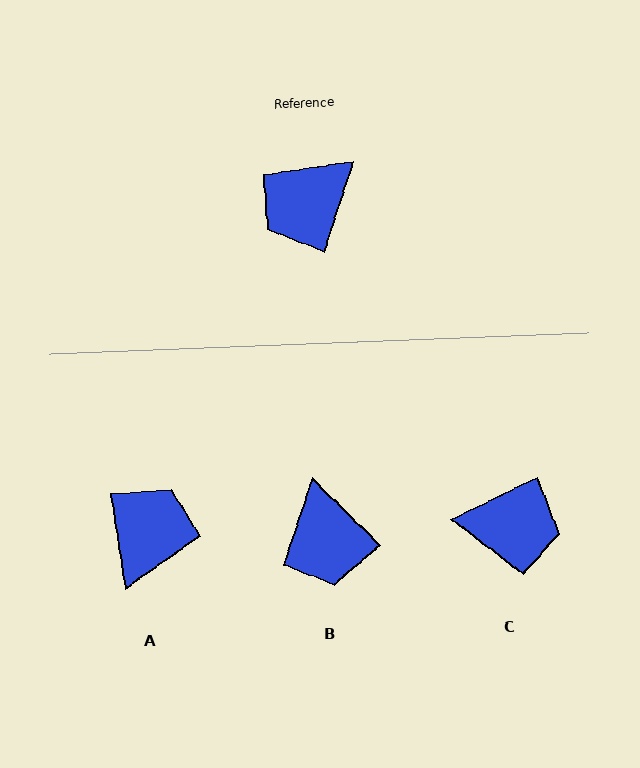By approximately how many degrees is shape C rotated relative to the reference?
Approximately 134 degrees counter-clockwise.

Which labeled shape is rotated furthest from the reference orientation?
A, about 153 degrees away.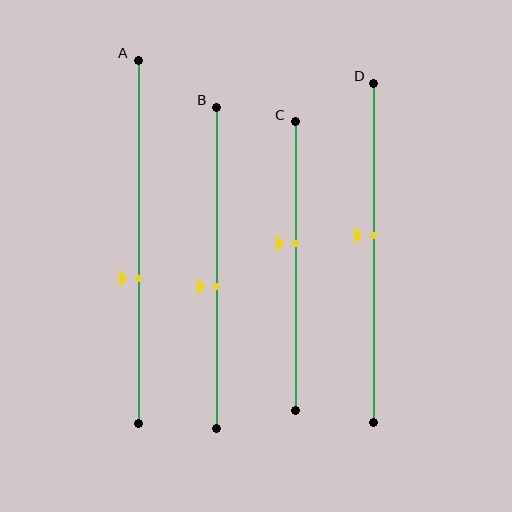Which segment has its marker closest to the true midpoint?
Segment D has its marker closest to the true midpoint.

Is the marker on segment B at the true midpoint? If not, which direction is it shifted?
No, the marker on segment B is shifted downward by about 6% of the segment length.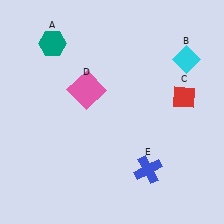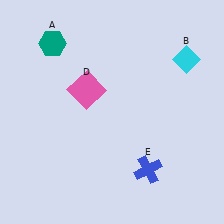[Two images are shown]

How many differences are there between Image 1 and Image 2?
There is 1 difference between the two images.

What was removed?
The red diamond (C) was removed in Image 2.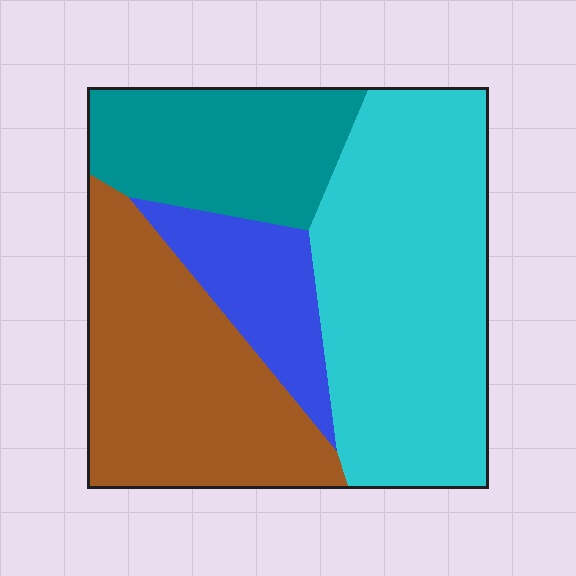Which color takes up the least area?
Blue, at roughly 10%.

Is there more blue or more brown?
Brown.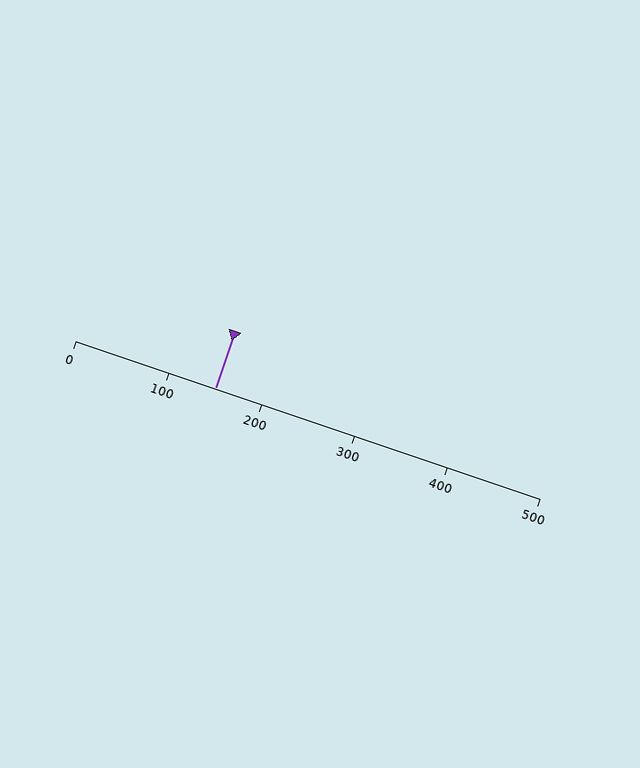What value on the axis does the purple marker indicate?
The marker indicates approximately 150.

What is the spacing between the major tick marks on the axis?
The major ticks are spaced 100 apart.